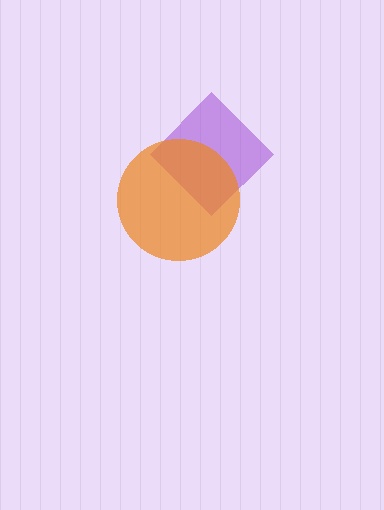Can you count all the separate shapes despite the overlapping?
Yes, there are 2 separate shapes.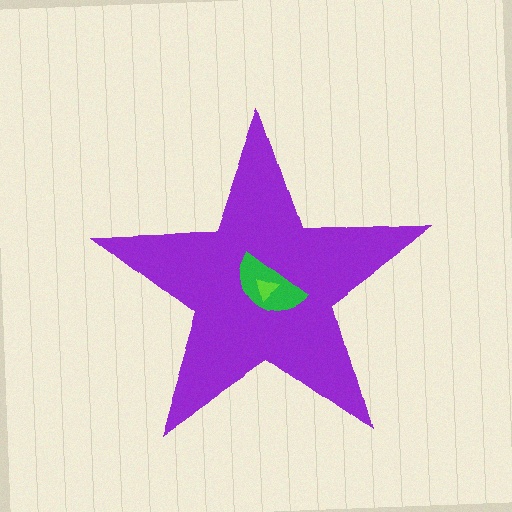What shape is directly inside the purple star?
The green semicircle.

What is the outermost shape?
The purple star.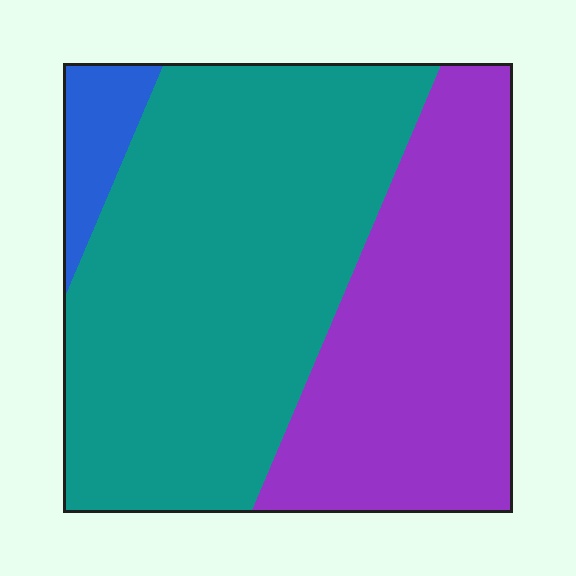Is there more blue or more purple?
Purple.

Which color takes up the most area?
Teal, at roughly 55%.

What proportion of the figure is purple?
Purple takes up about three eighths (3/8) of the figure.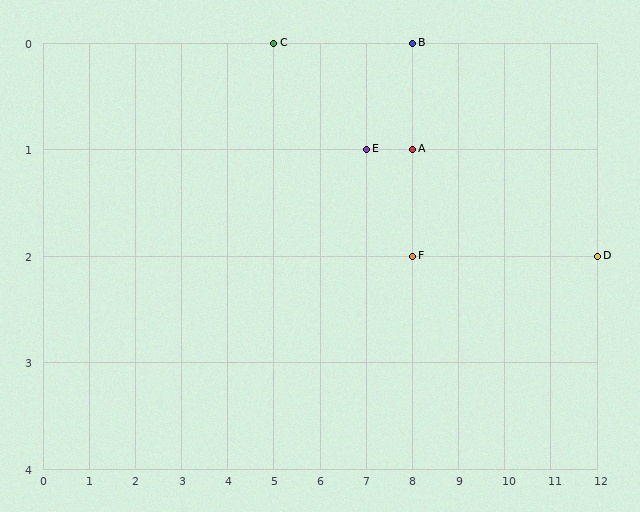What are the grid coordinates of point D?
Point D is at grid coordinates (12, 2).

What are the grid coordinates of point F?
Point F is at grid coordinates (8, 2).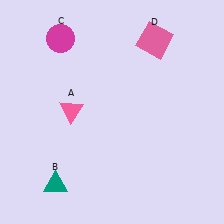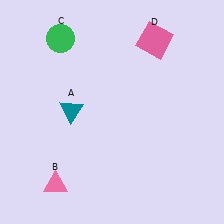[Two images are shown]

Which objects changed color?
A changed from pink to teal. B changed from teal to pink. C changed from magenta to green.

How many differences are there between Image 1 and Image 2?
There are 3 differences between the two images.